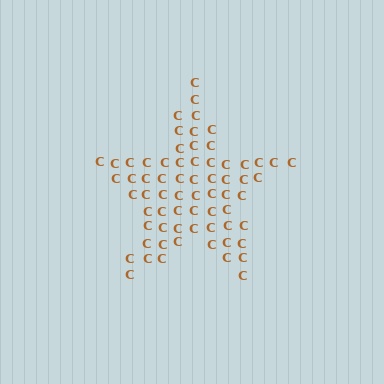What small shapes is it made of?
It is made of small letter C's.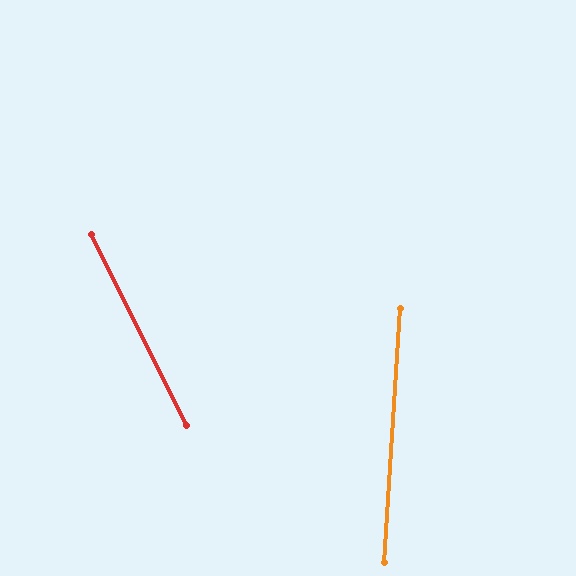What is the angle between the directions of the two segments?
Approximately 30 degrees.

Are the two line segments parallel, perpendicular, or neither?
Neither parallel nor perpendicular — they differ by about 30°.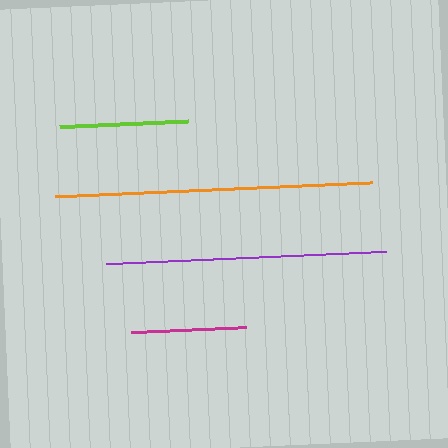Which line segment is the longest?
The orange line is the longest at approximately 318 pixels.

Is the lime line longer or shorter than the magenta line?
The lime line is longer than the magenta line.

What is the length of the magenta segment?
The magenta segment is approximately 115 pixels long.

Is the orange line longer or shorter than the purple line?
The orange line is longer than the purple line.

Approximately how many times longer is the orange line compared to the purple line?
The orange line is approximately 1.1 times the length of the purple line.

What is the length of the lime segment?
The lime segment is approximately 129 pixels long.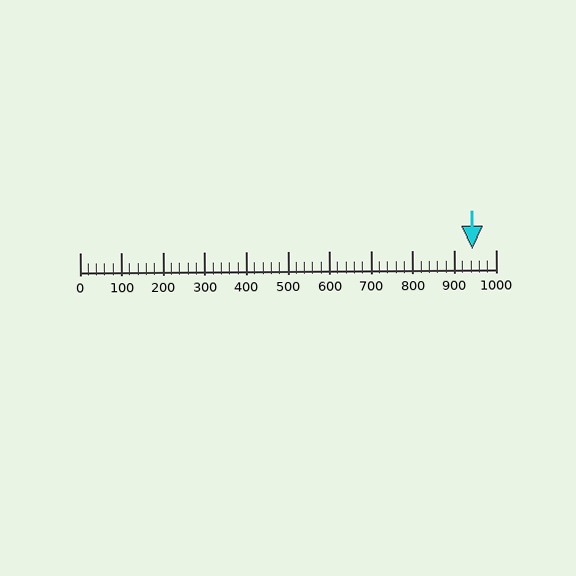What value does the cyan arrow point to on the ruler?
The cyan arrow points to approximately 944.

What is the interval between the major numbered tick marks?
The major tick marks are spaced 100 units apart.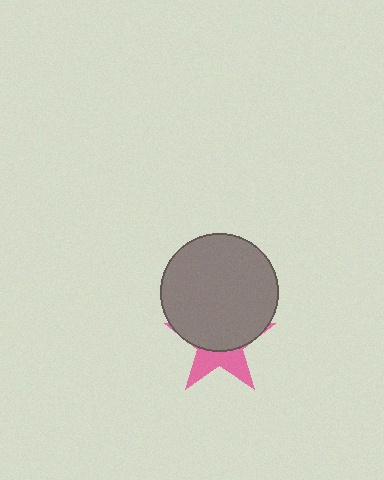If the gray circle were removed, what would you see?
You would see the complete pink star.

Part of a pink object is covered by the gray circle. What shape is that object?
It is a star.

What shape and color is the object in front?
The object in front is a gray circle.